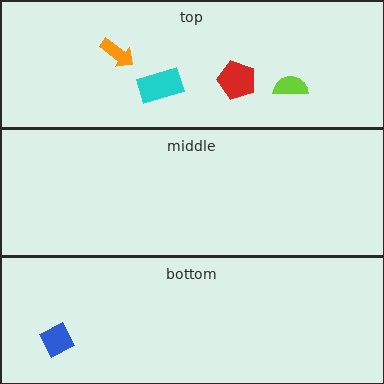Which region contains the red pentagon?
The top region.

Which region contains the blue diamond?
The bottom region.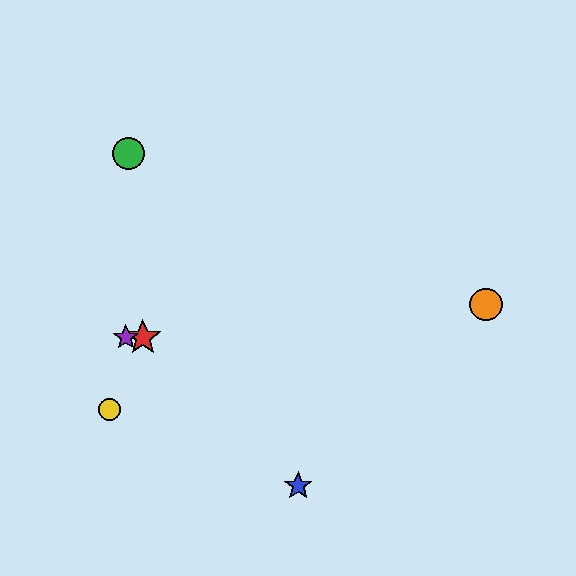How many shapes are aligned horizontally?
2 shapes (the red star, the purple star) are aligned horizontally.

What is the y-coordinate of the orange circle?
The orange circle is at y≈305.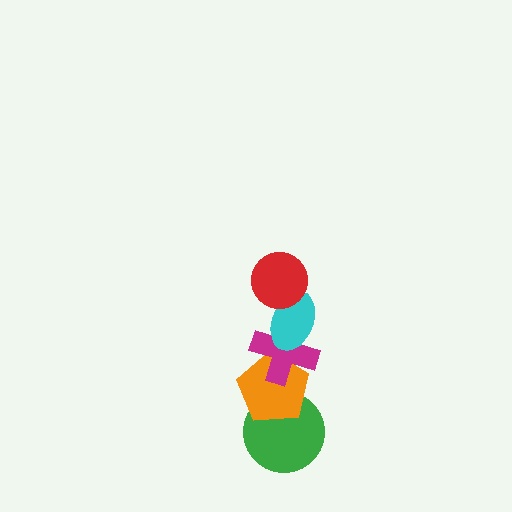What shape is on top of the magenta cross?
The cyan ellipse is on top of the magenta cross.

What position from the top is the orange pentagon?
The orange pentagon is 4th from the top.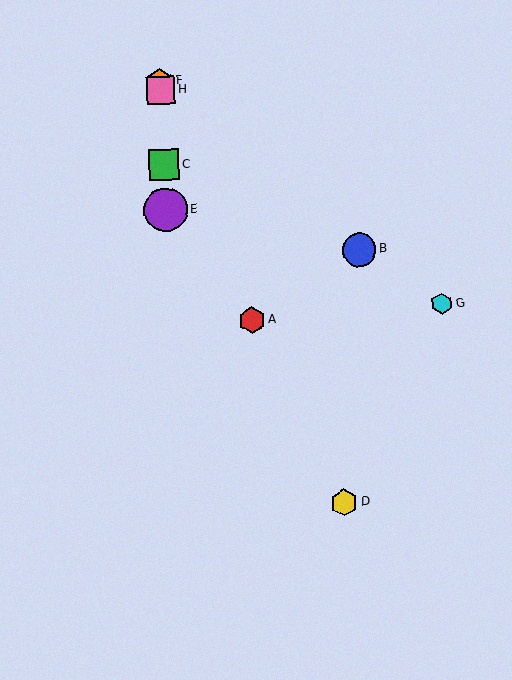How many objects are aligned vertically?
4 objects (C, E, F, H) are aligned vertically.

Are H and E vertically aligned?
Yes, both are at x≈161.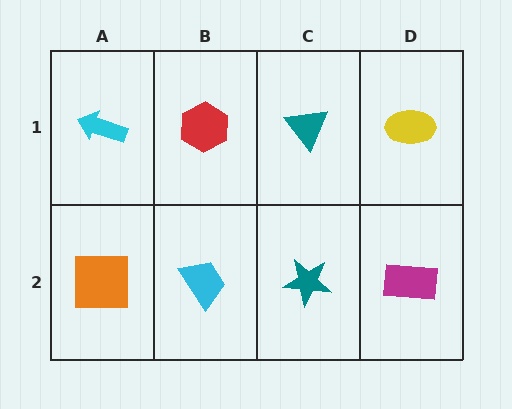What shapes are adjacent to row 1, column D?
A magenta rectangle (row 2, column D), a teal triangle (row 1, column C).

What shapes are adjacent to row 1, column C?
A teal star (row 2, column C), a red hexagon (row 1, column B), a yellow ellipse (row 1, column D).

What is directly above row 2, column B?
A red hexagon.